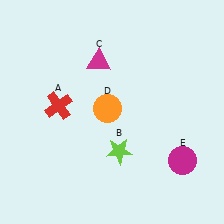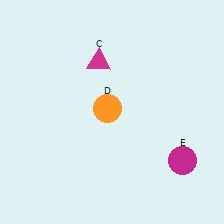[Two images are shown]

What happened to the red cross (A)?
The red cross (A) was removed in Image 2. It was in the top-left area of Image 1.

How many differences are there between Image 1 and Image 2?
There are 2 differences between the two images.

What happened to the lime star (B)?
The lime star (B) was removed in Image 2. It was in the bottom-right area of Image 1.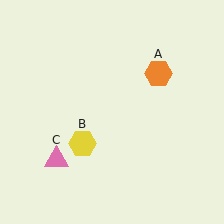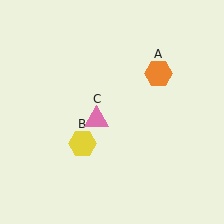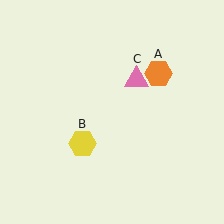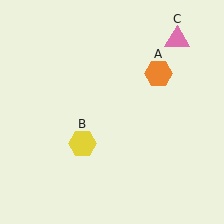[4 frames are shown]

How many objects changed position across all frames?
1 object changed position: pink triangle (object C).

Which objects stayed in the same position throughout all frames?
Orange hexagon (object A) and yellow hexagon (object B) remained stationary.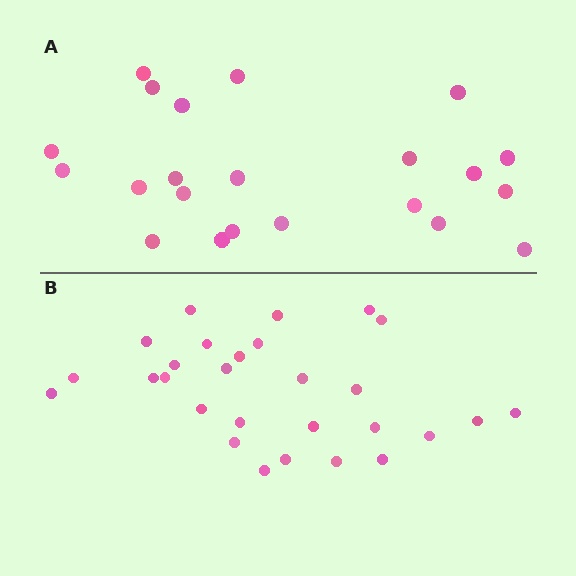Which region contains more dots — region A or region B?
Region B (the bottom region) has more dots.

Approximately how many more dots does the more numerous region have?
Region B has about 6 more dots than region A.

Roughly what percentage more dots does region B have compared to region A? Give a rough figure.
About 25% more.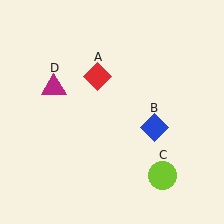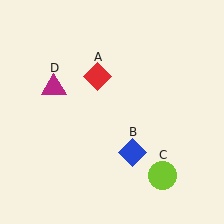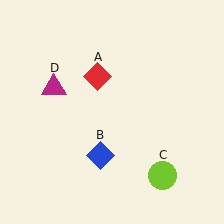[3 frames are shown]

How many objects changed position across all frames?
1 object changed position: blue diamond (object B).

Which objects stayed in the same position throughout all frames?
Red diamond (object A) and lime circle (object C) and magenta triangle (object D) remained stationary.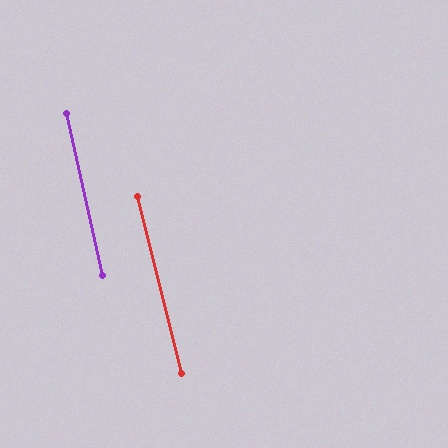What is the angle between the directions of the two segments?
Approximately 2 degrees.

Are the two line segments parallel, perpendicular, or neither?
Parallel — their directions differ by only 1.7°.